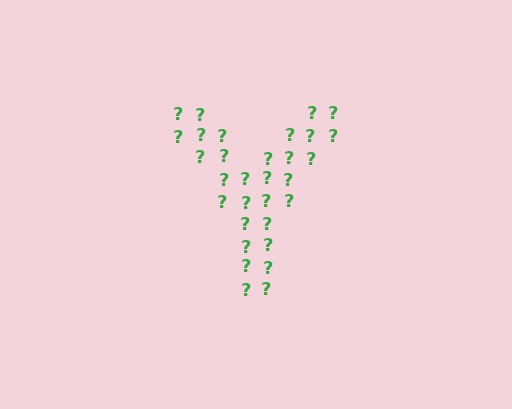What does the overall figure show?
The overall figure shows the letter Y.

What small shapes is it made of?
It is made of small question marks.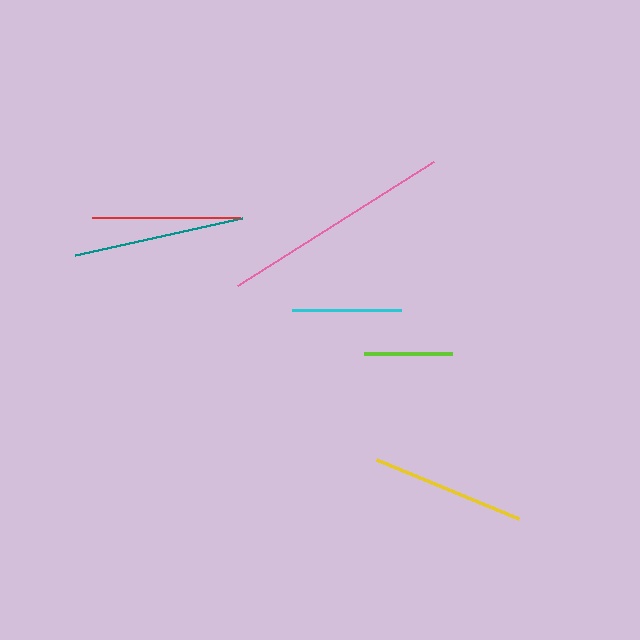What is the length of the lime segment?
The lime segment is approximately 88 pixels long.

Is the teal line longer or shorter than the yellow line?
The teal line is longer than the yellow line.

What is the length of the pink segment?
The pink segment is approximately 233 pixels long.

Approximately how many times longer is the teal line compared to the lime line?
The teal line is approximately 1.9 times the length of the lime line.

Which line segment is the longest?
The pink line is the longest at approximately 233 pixels.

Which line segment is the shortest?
The lime line is the shortest at approximately 88 pixels.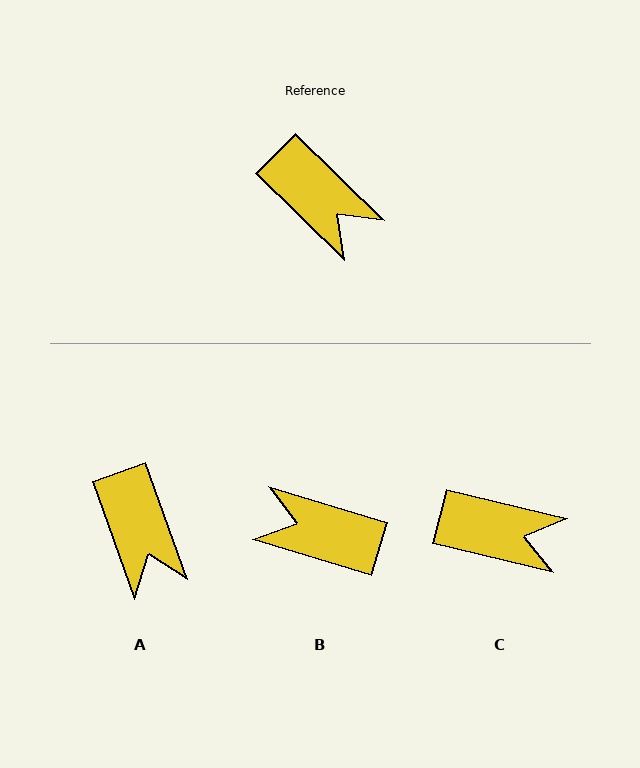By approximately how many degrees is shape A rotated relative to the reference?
Approximately 26 degrees clockwise.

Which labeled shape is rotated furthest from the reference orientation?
B, about 152 degrees away.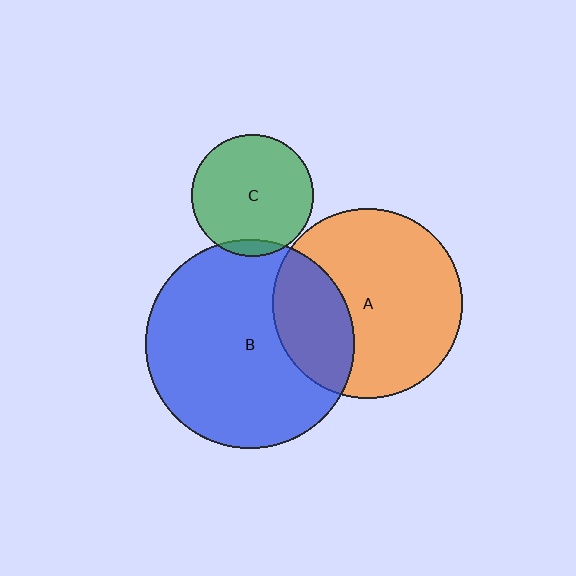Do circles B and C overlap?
Yes.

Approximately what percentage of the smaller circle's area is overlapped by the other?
Approximately 5%.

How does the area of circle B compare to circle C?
Approximately 2.9 times.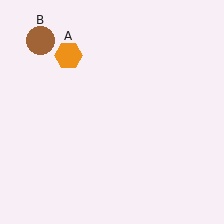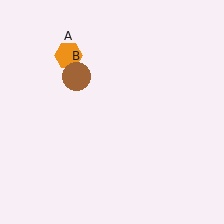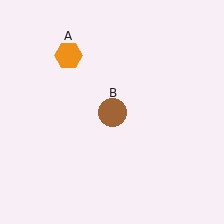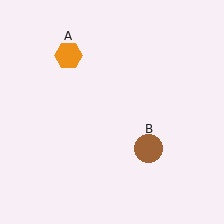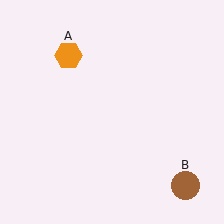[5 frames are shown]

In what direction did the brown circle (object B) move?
The brown circle (object B) moved down and to the right.